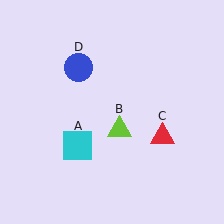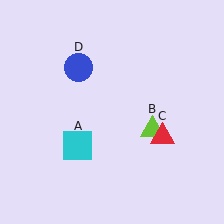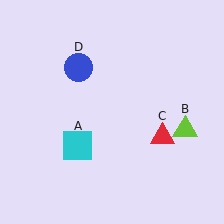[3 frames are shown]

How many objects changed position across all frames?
1 object changed position: lime triangle (object B).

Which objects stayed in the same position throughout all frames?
Cyan square (object A) and red triangle (object C) and blue circle (object D) remained stationary.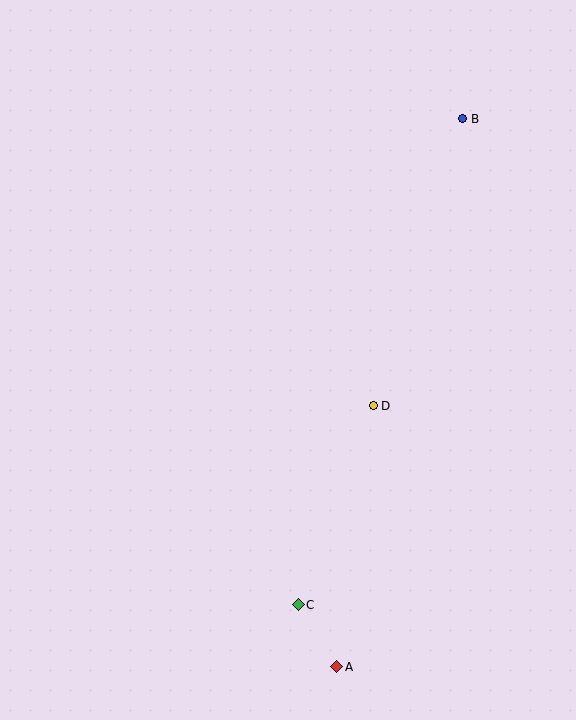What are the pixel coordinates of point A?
Point A is at (337, 667).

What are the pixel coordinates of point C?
Point C is at (298, 605).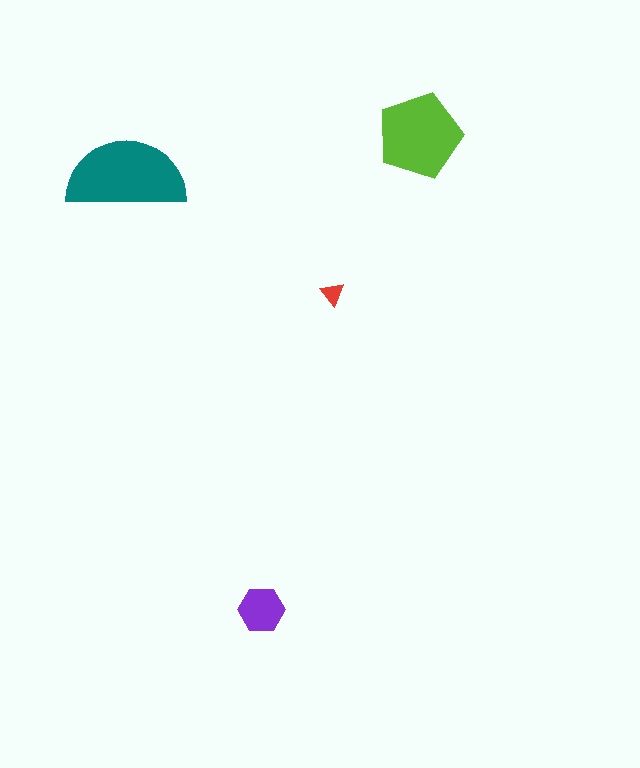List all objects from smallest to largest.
The red triangle, the purple hexagon, the lime pentagon, the teal semicircle.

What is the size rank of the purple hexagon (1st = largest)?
3rd.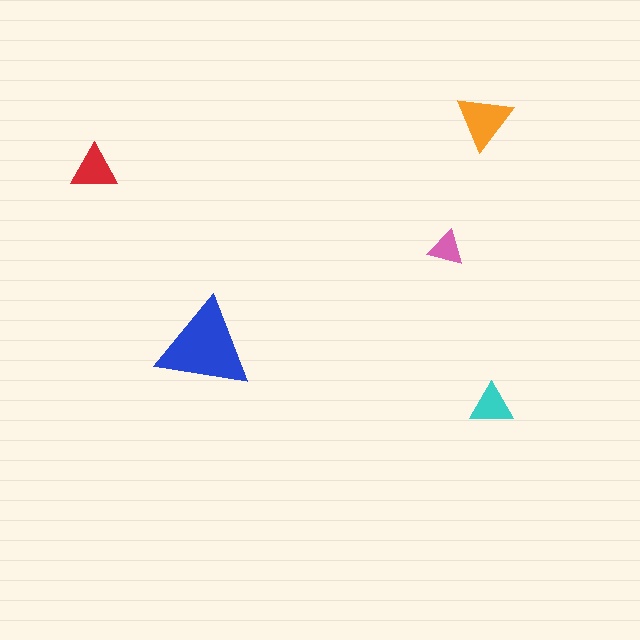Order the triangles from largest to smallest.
the blue one, the orange one, the red one, the cyan one, the pink one.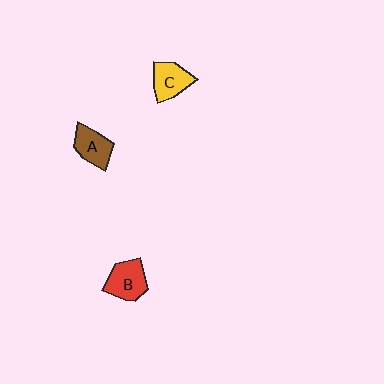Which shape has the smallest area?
Shape A (brown).